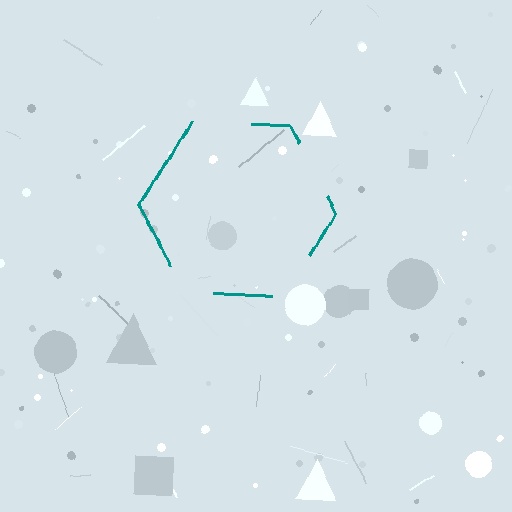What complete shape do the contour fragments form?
The contour fragments form a hexagon.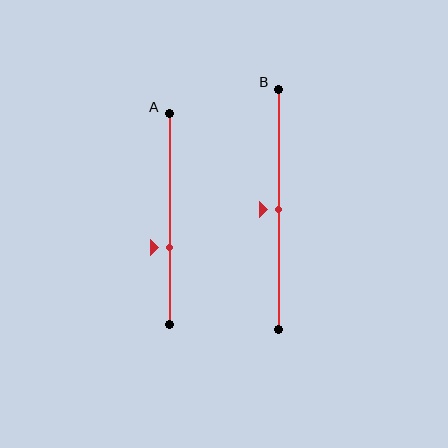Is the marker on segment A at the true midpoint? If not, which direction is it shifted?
No, the marker on segment A is shifted downward by about 13% of the segment length.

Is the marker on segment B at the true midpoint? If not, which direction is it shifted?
Yes, the marker on segment B is at the true midpoint.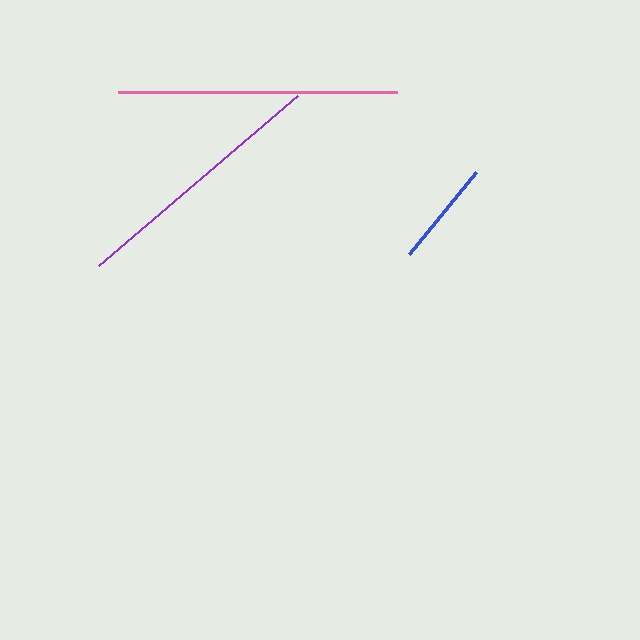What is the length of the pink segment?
The pink segment is approximately 280 pixels long.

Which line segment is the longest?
The pink line is the longest at approximately 280 pixels.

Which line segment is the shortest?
The blue line is the shortest at approximately 106 pixels.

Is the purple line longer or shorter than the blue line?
The purple line is longer than the blue line.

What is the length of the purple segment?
The purple segment is approximately 262 pixels long.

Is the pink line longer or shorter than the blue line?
The pink line is longer than the blue line.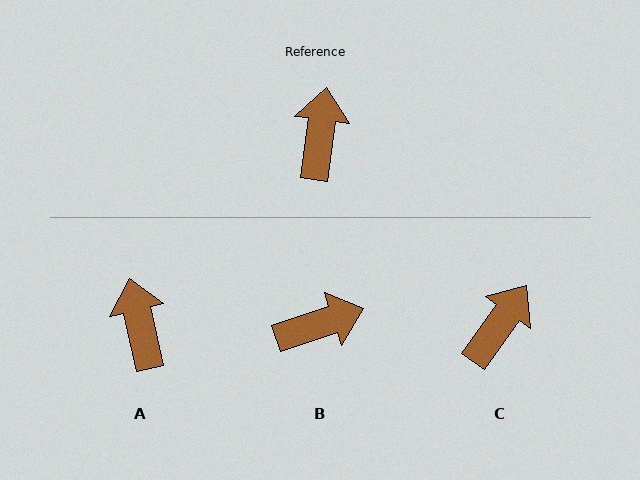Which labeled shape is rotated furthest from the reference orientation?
B, about 64 degrees away.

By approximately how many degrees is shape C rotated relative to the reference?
Approximately 28 degrees clockwise.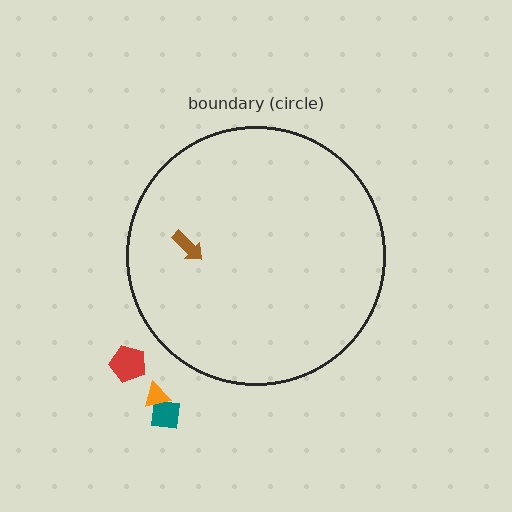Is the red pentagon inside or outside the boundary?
Outside.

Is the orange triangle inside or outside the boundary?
Outside.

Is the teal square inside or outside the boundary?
Outside.